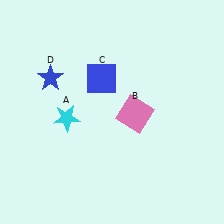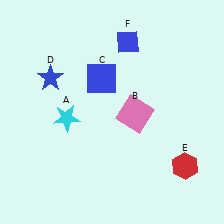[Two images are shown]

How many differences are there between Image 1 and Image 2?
There are 2 differences between the two images.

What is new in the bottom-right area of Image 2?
A red hexagon (E) was added in the bottom-right area of Image 2.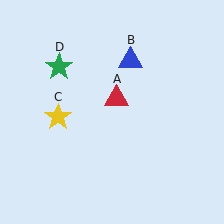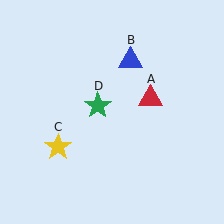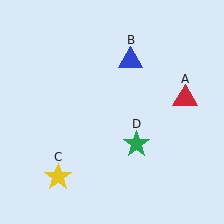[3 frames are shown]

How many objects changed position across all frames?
3 objects changed position: red triangle (object A), yellow star (object C), green star (object D).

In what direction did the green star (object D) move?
The green star (object D) moved down and to the right.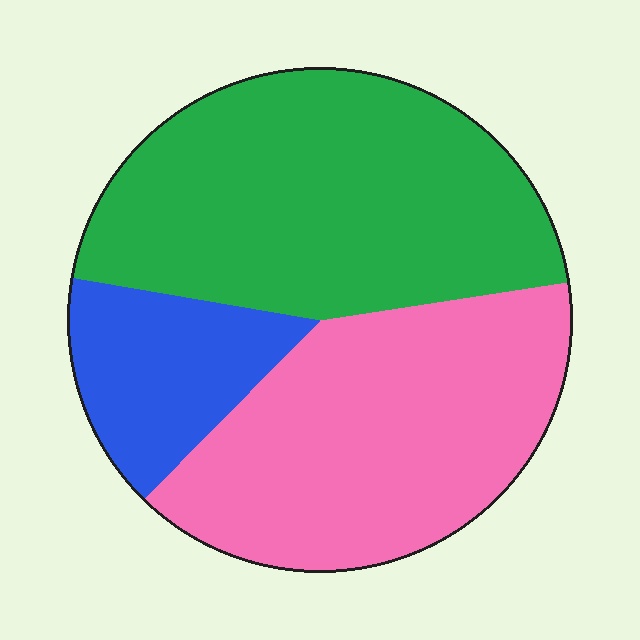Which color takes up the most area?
Green, at roughly 45%.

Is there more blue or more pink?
Pink.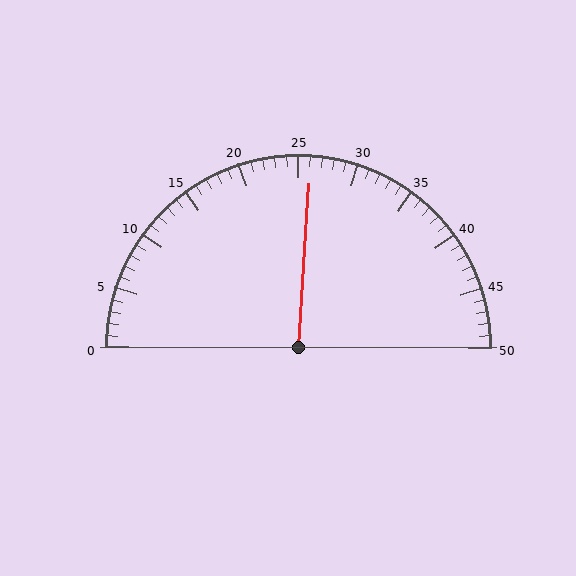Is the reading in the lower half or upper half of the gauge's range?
The reading is in the upper half of the range (0 to 50).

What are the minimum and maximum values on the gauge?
The gauge ranges from 0 to 50.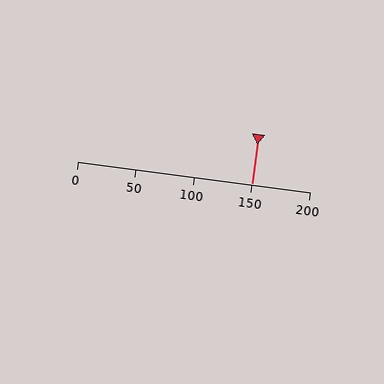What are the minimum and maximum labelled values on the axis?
The axis runs from 0 to 200.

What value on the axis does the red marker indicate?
The marker indicates approximately 150.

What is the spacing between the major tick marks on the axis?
The major ticks are spaced 50 apart.